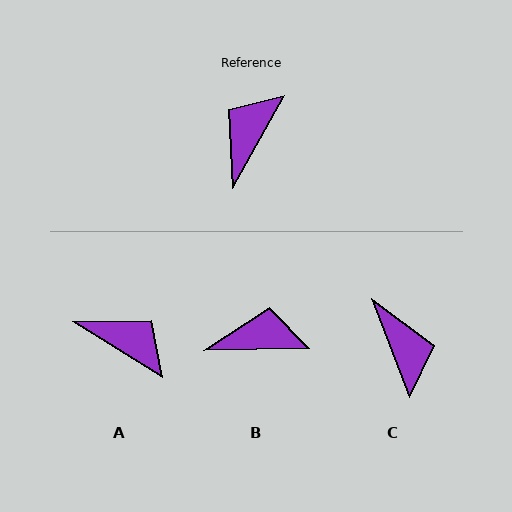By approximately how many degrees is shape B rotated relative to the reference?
Approximately 60 degrees clockwise.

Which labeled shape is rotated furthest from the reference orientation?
C, about 130 degrees away.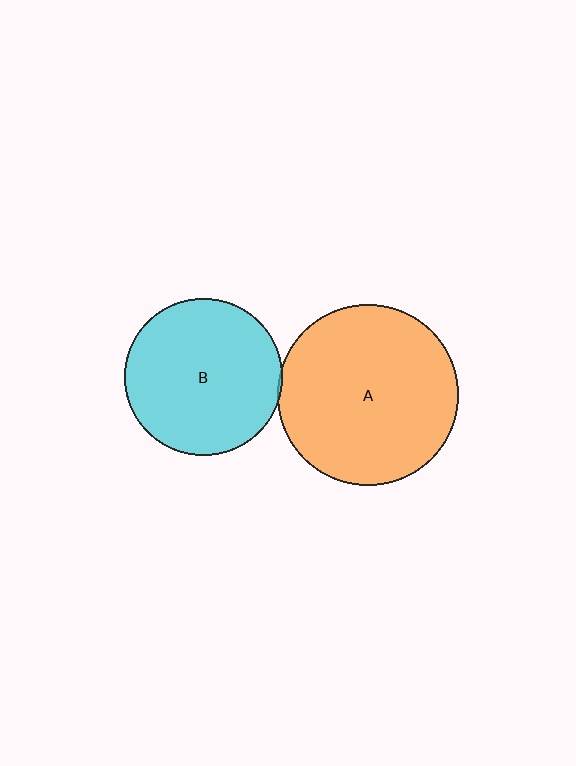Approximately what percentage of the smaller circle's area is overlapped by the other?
Approximately 5%.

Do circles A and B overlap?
Yes.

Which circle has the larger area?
Circle A (orange).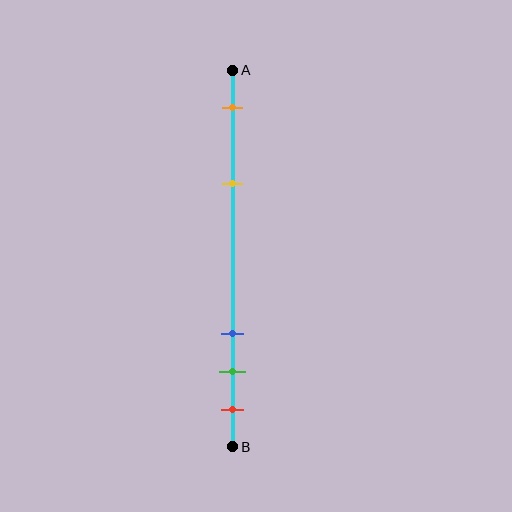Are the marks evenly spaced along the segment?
No, the marks are not evenly spaced.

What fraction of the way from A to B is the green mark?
The green mark is approximately 80% (0.8) of the way from A to B.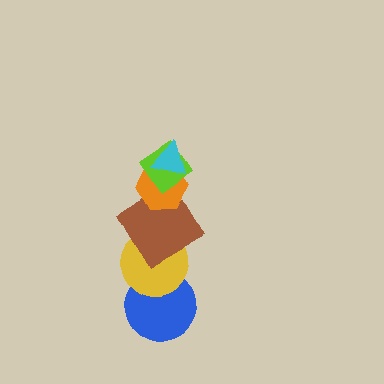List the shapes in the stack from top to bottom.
From top to bottom: the cyan triangle, the lime diamond, the orange hexagon, the brown diamond, the yellow circle, the blue circle.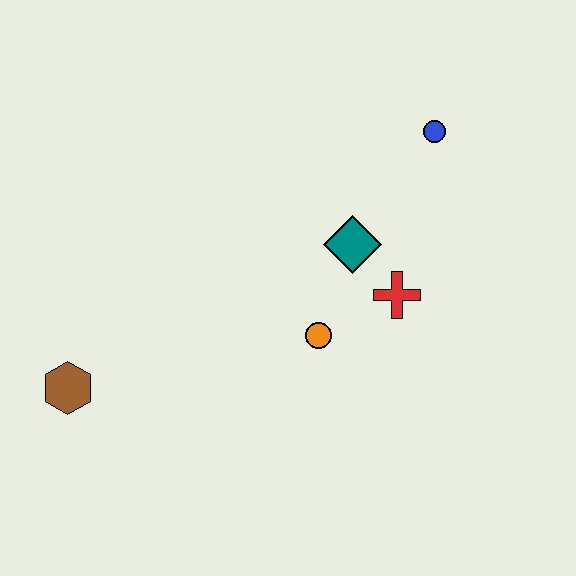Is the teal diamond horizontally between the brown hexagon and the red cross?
Yes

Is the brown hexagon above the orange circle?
No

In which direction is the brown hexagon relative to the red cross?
The brown hexagon is to the left of the red cross.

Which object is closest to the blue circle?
The teal diamond is closest to the blue circle.